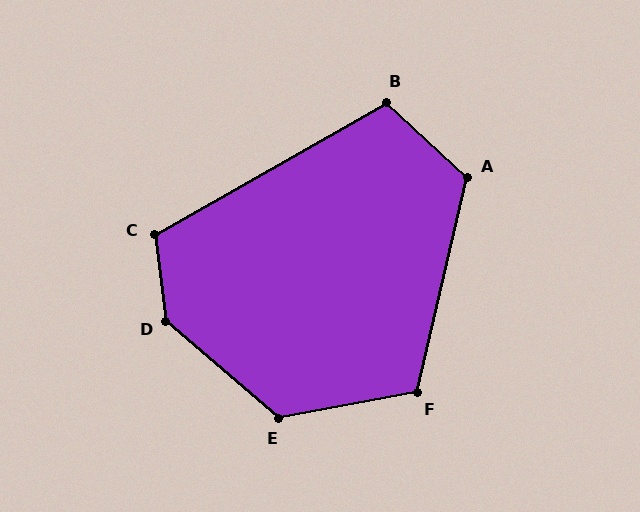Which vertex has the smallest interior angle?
B, at approximately 108 degrees.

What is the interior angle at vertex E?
Approximately 129 degrees (obtuse).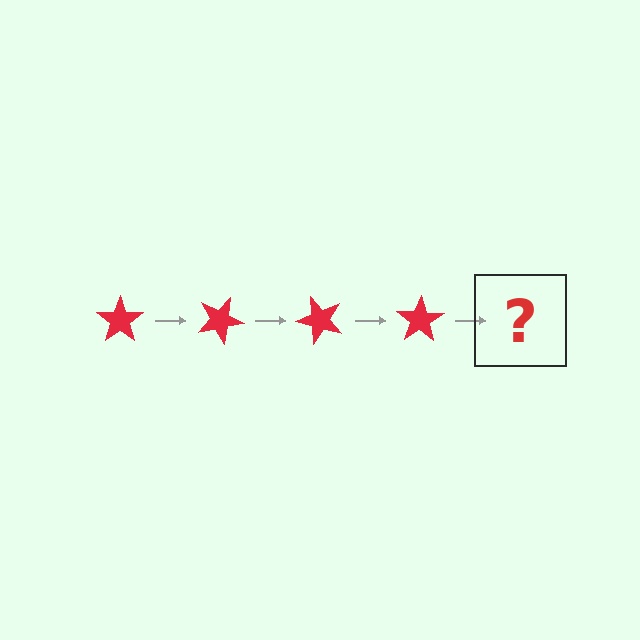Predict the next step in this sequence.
The next step is a red star rotated 100 degrees.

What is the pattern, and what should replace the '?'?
The pattern is that the star rotates 25 degrees each step. The '?' should be a red star rotated 100 degrees.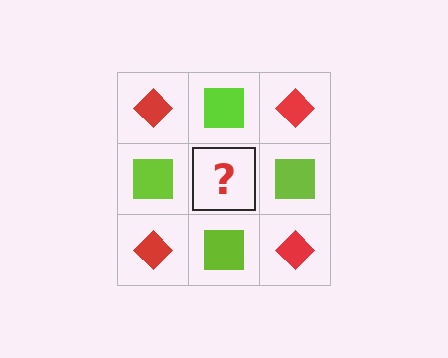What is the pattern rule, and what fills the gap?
The rule is that it alternates red diamond and lime square in a checkerboard pattern. The gap should be filled with a red diamond.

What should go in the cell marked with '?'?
The missing cell should contain a red diamond.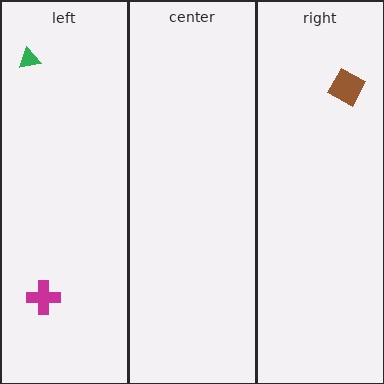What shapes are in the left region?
The magenta cross, the green triangle.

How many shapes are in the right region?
1.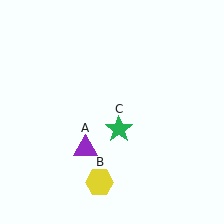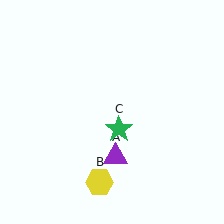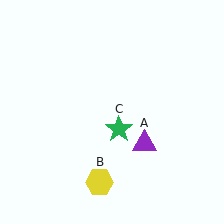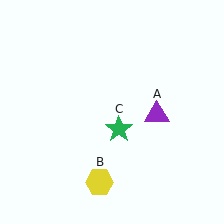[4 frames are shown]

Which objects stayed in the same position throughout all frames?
Yellow hexagon (object B) and green star (object C) remained stationary.